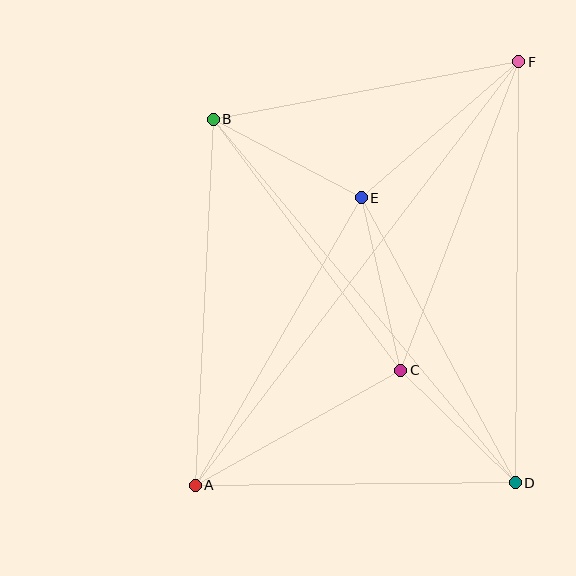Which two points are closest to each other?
Points C and D are closest to each other.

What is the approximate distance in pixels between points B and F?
The distance between B and F is approximately 311 pixels.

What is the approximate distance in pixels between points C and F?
The distance between C and F is approximately 330 pixels.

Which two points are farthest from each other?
Points A and F are farthest from each other.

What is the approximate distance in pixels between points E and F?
The distance between E and F is approximately 208 pixels.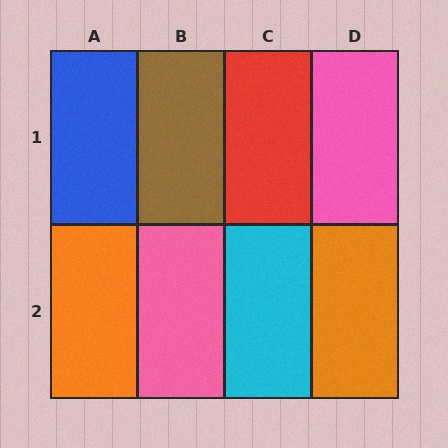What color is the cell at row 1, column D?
Pink.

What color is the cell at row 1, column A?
Blue.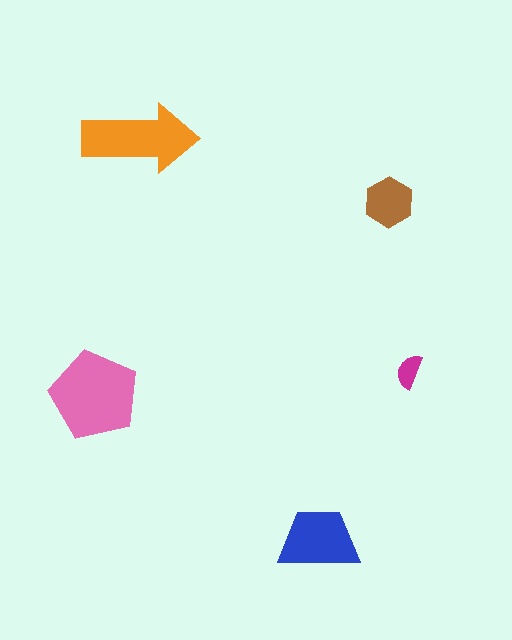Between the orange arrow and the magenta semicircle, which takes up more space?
The orange arrow.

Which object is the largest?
The pink pentagon.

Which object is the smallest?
The magenta semicircle.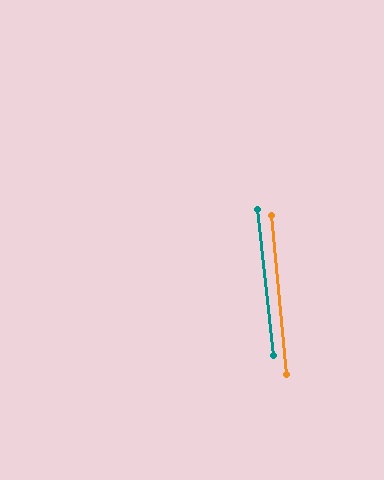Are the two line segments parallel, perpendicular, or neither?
Parallel — their directions differ by only 0.9°.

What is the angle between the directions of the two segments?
Approximately 1 degree.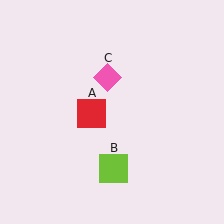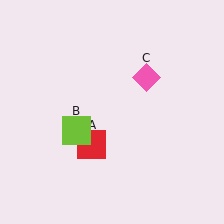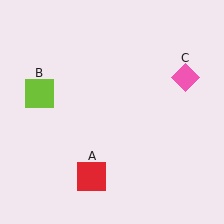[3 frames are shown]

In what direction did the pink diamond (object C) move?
The pink diamond (object C) moved right.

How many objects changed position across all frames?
3 objects changed position: red square (object A), lime square (object B), pink diamond (object C).